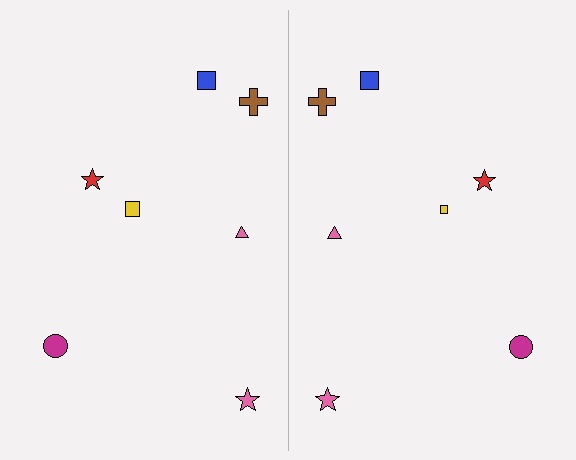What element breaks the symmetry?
The yellow square on the right side has a different size than its mirror counterpart.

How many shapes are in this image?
There are 14 shapes in this image.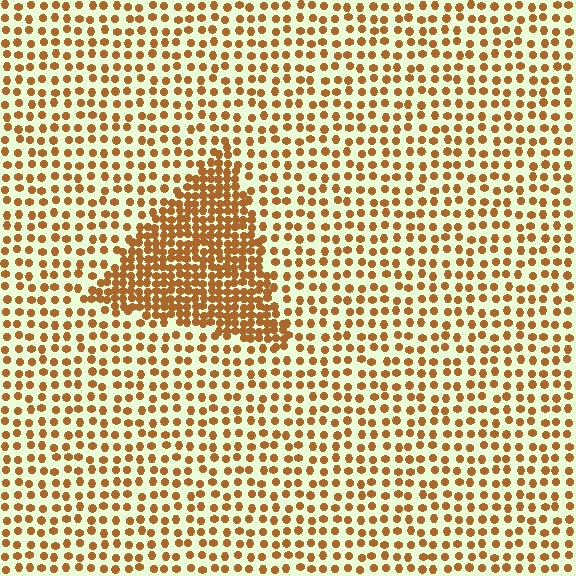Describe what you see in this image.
The image contains small brown elements arranged at two different densities. A triangle-shaped region is visible where the elements are more densely packed than the surrounding area.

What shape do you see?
I see a triangle.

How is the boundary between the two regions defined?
The boundary is defined by a change in element density (approximately 2.4x ratio). All elements are the same color, size, and shape.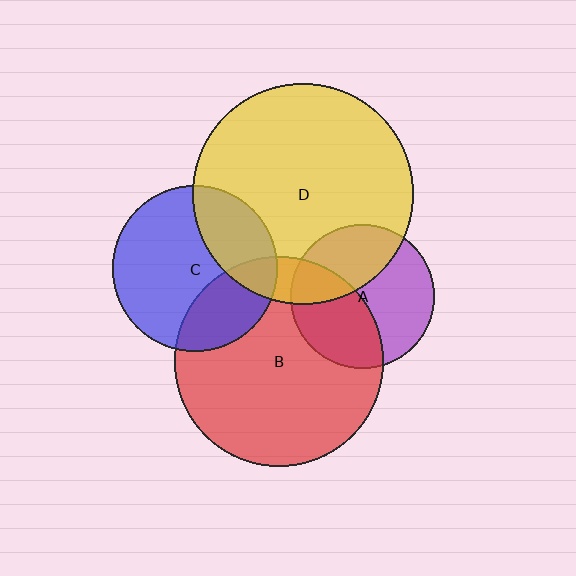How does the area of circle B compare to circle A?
Approximately 2.1 times.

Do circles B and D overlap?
Yes.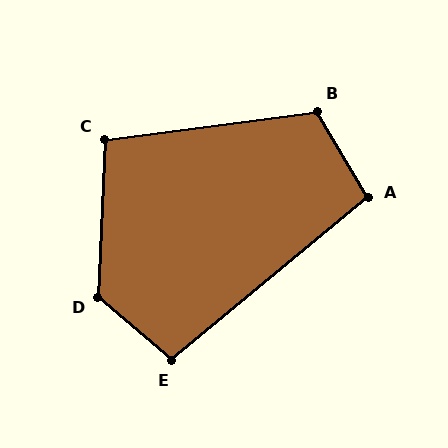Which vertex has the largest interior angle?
D, at approximately 128 degrees.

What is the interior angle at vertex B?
Approximately 113 degrees (obtuse).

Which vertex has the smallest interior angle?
A, at approximately 99 degrees.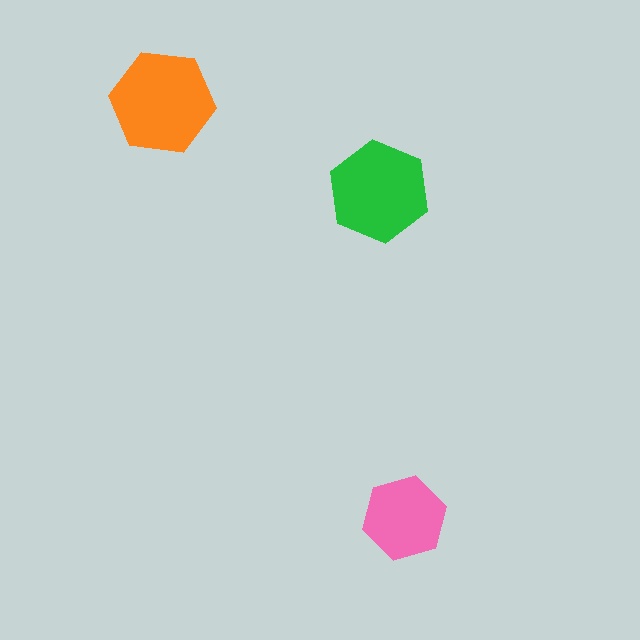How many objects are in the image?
There are 3 objects in the image.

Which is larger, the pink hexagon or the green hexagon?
The green one.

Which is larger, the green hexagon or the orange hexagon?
The orange one.